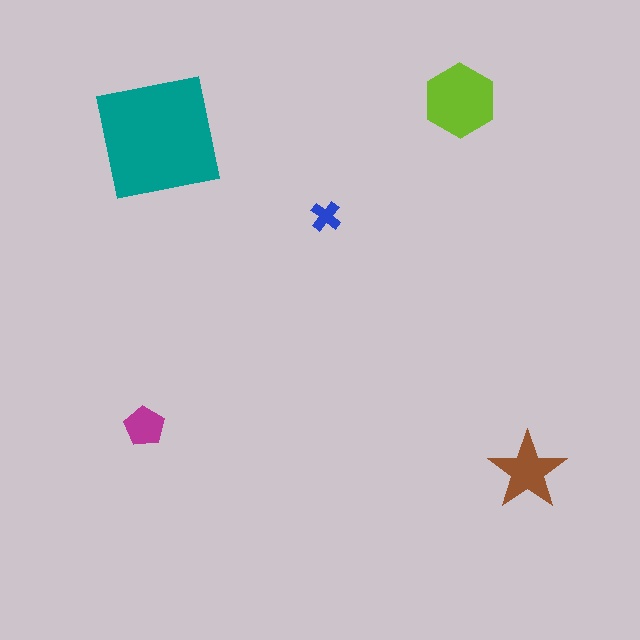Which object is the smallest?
The blue cross.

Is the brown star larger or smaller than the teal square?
Smaller.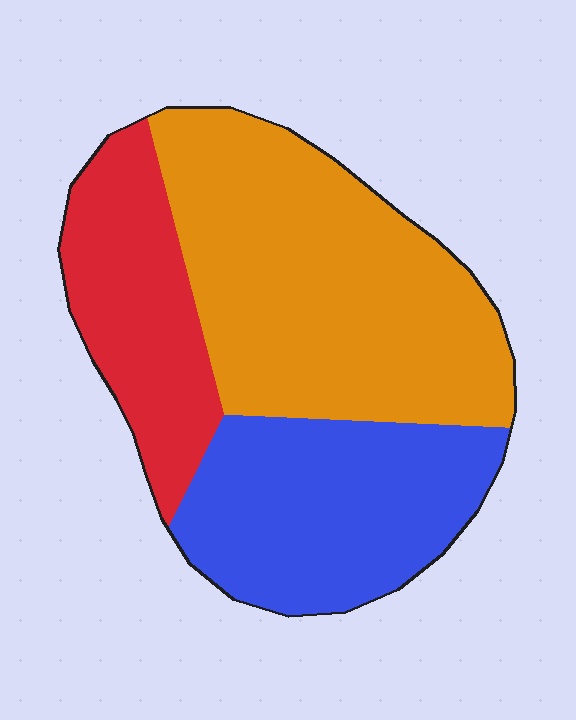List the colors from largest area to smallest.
From largest to smallest: orange, blue, red.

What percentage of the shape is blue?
Blue covers 31% of the shape.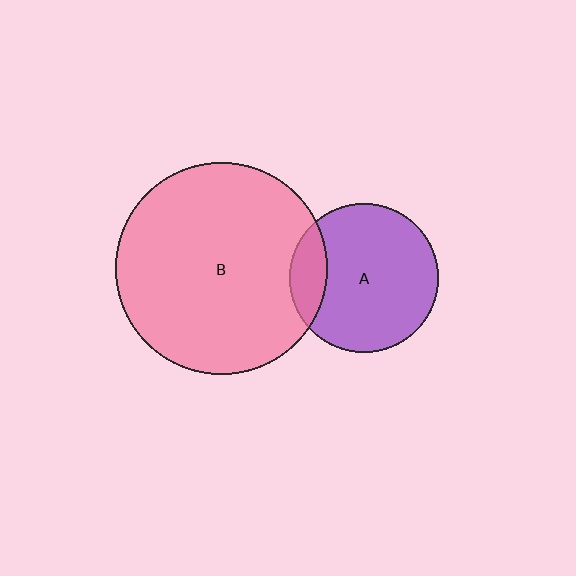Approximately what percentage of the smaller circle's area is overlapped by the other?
Approximately 15%.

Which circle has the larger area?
Circle B (pink).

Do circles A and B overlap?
Yes.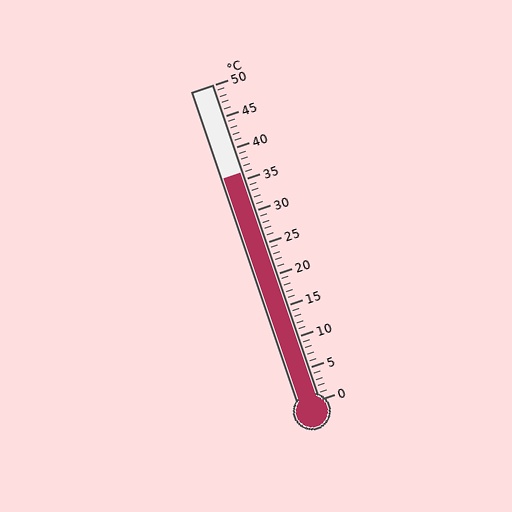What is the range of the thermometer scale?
The thermometer scale ranges from 0°C to 50°C.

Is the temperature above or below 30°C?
The temperature is above 30°C.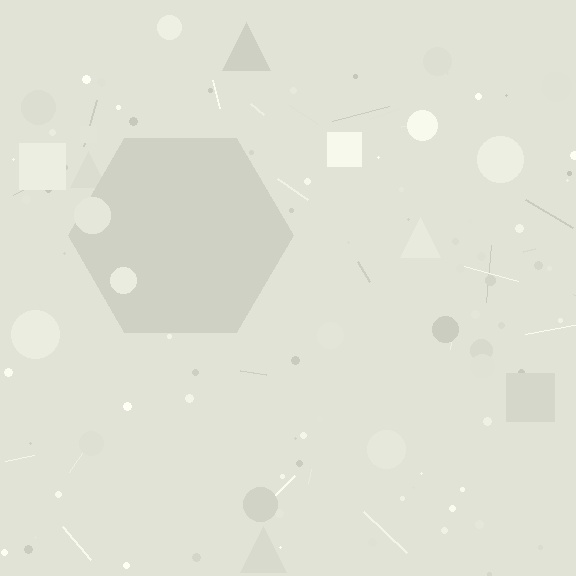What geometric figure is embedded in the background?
A hexagon is embedded in the background.